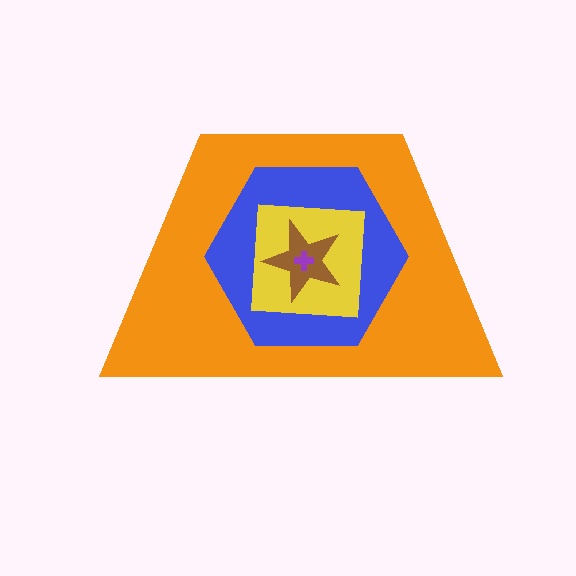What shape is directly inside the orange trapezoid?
The blue hexagon.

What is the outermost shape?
The orange trapezoid.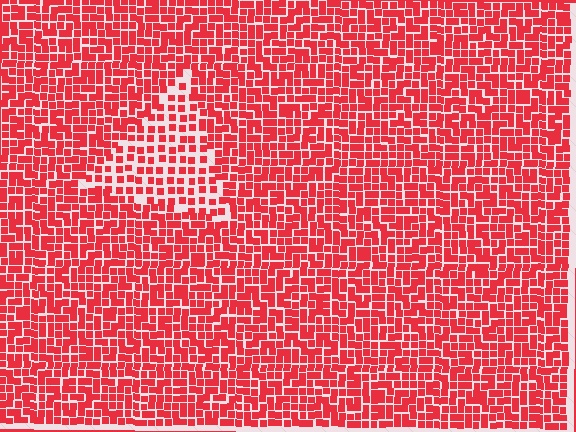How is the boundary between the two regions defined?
The boundary is defined by a change in element density (approximately 1.7x ratio). All elements are the same color, size, and shape.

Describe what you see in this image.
The image contains small red elements arranged at two different densities. A triangle-shaped region is visible where the elements are less densely packed than the surrounding area.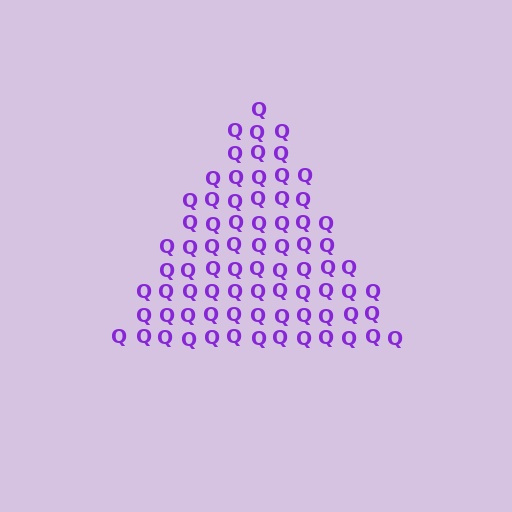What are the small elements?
The small elements are letter Q's.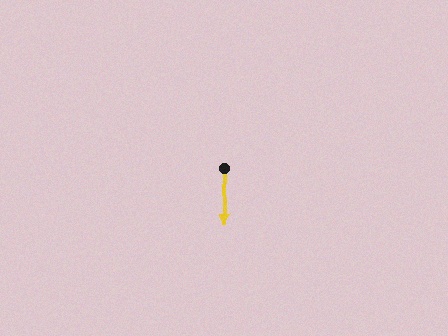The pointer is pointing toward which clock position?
Roughly 6 o'clock.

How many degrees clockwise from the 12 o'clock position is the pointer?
Approximately 178 degrees.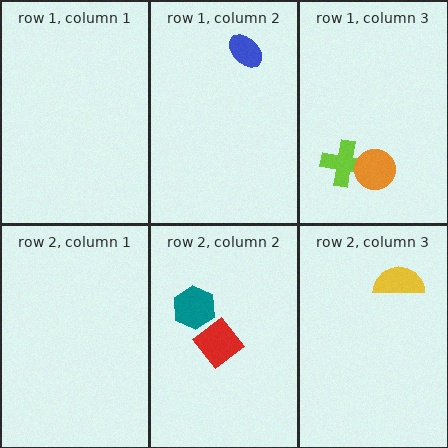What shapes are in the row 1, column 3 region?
The lime cross, the orange circle.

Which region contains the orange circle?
The row 1, column 3 region.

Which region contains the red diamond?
The row 2, column 2 region.